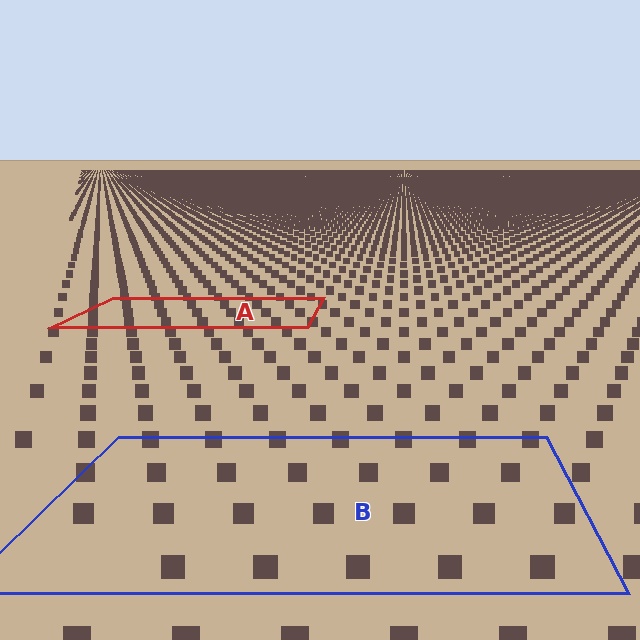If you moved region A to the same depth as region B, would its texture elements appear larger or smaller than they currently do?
They would appear larger. At a closer depth, the same texture elements are projected at a bigger on-screen size.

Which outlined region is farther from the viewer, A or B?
Region A is farther from the viewer — the texture elements inside it appear smaller and more densely packed.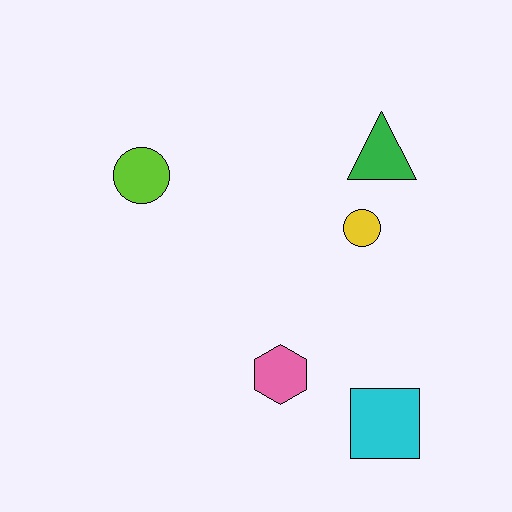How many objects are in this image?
There are 5 objects.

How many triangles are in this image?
There is 1 triangle.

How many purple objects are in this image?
There are no purple objects.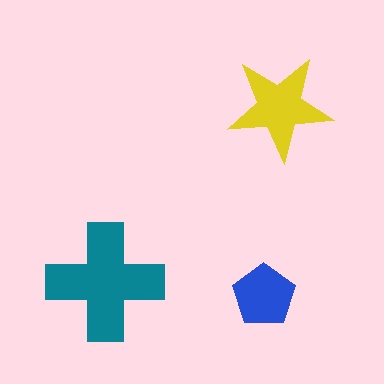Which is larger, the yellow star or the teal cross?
The teal cross.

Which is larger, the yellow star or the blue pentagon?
The yellow star.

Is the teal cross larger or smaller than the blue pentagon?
Larger.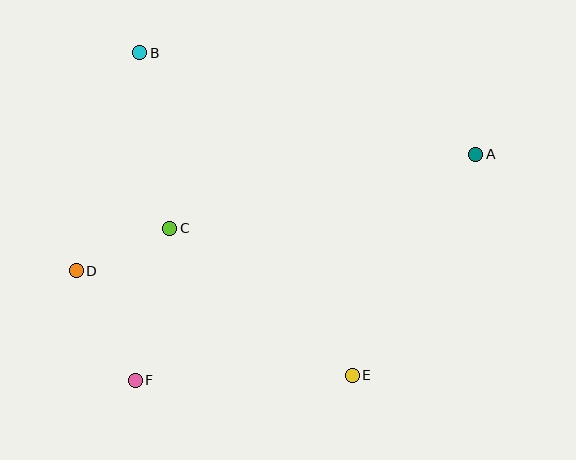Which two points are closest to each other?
Points C and D are closest to each other.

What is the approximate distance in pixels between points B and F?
The distance between B and F is approximately 327 pixels.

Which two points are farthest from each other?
Points A and D are farthest from each other.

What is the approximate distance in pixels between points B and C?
The distance between B and C is approximately 178 pixels.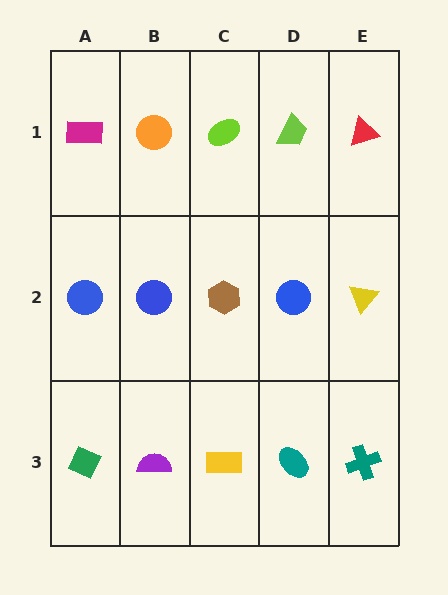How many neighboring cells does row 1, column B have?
3.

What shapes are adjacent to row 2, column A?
A magenta rectangle (row 1, column A), a green diamond (row 3, column A), a blue circle (row 2, column B).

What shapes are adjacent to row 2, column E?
A red triangle (row 1, column E), a teal cross (row 3, column E), a blue circle (row 2, column D).